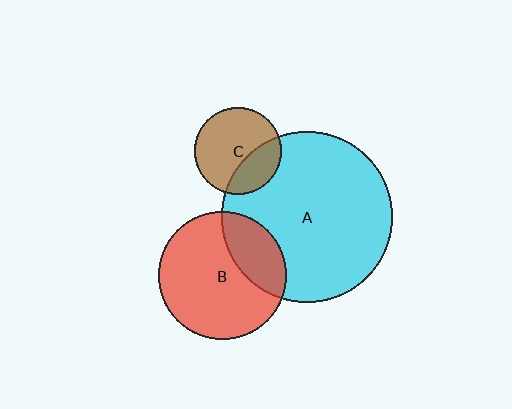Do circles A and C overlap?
Yes.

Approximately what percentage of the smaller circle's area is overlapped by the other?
Approximately 30%.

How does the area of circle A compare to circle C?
Approximately 3.9 times.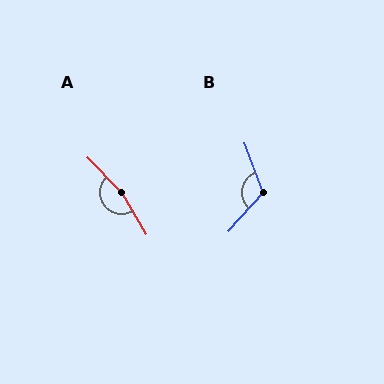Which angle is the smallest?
B, at approximately 118 degrees.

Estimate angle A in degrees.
Approximately 166 degrees.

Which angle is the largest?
A, at approximately 166 degrees.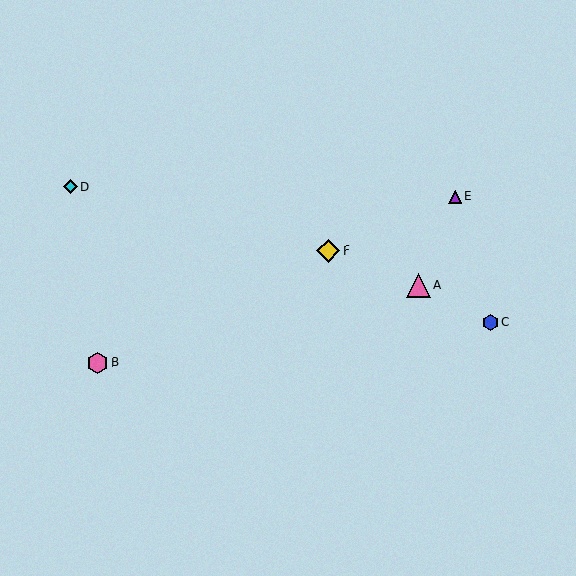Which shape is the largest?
The pink triangle (labeled A) is the largest.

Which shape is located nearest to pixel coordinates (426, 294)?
The pink triangle (labeled A) at (419, 285) is nearest to that location.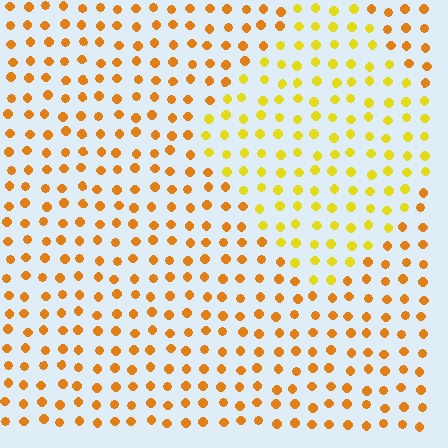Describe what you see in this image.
The image is filled with small orange elements in a uniform arrangement. A diamond-shaped region is visible where the elements are tinted to a slightly different hue, forming a subtle color boundary.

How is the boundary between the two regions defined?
The boundary is defined purely by a slight shift in hue (about 27 degrees). Spacing, size, and orientation are identical on both sides.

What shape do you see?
I see a diamond.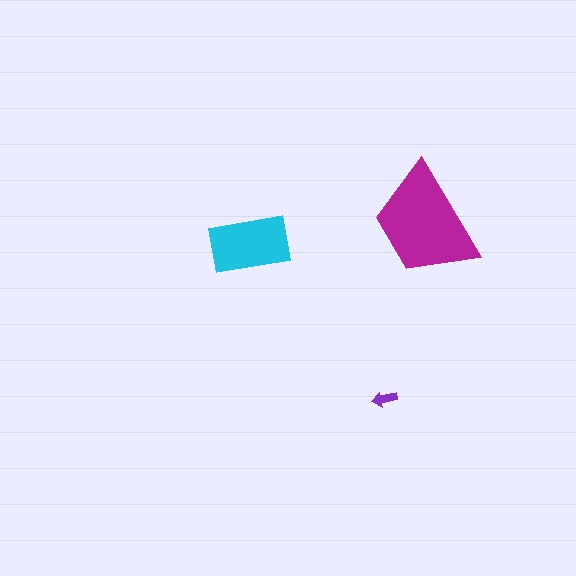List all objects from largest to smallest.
The magenta trapezoid, the cyan rectangle, the purple arrow.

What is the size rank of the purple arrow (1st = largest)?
3rd.